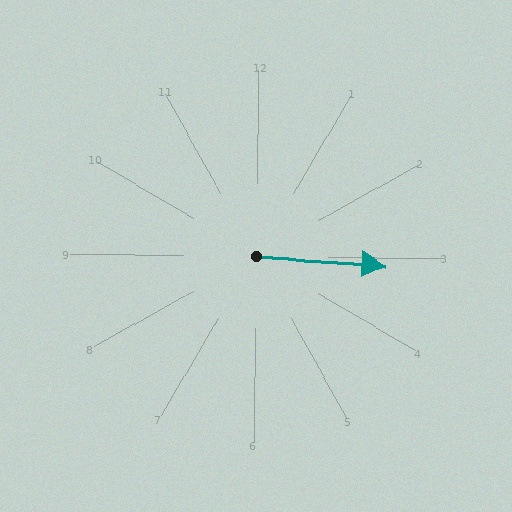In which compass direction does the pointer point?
East.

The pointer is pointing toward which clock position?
Roughly 3 o'clock.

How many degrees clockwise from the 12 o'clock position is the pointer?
Approximately 94 degrees.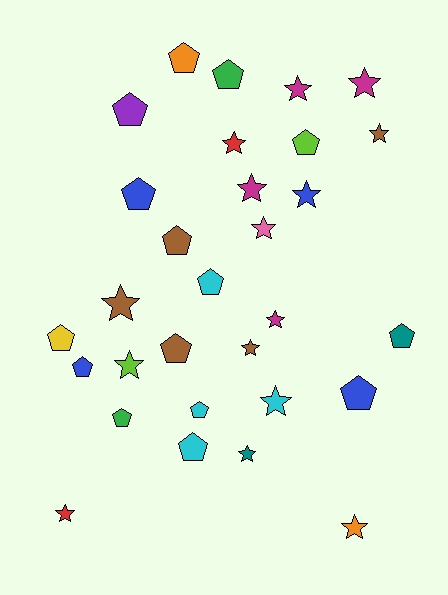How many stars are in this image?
There are 15 stars.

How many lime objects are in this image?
There are 2 lime objects.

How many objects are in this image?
There are 30 objects.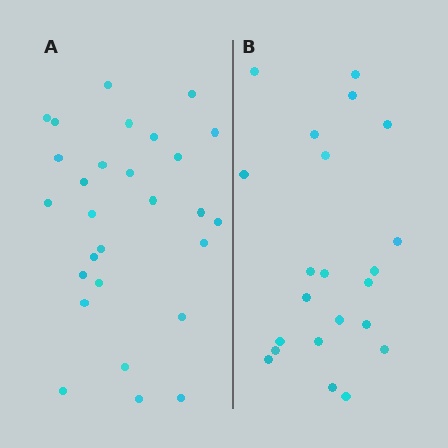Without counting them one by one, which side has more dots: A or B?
Region A (the left region) has more dots.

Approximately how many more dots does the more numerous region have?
Region A has about 6 more dots than region B.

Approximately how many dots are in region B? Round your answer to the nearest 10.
About 20 dots. (The exact count is 22, which rounds to 20.)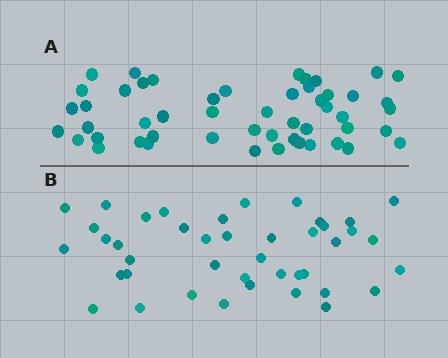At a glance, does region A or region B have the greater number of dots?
Region A (the top region) has more dots.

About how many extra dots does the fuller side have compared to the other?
Region A has roughly 8 or so more dots than region B.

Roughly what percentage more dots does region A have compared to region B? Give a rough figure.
About 20% more.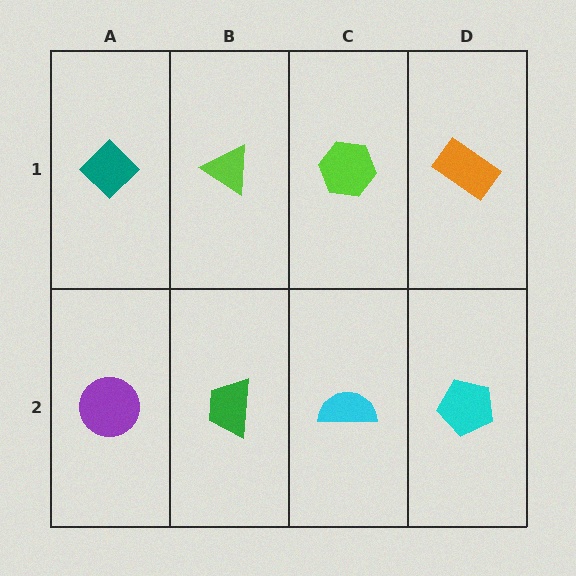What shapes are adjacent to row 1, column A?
A purple circle (row 2, column A), a lime triangle (row 1, column B).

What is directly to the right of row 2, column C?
A cyan pentagon.